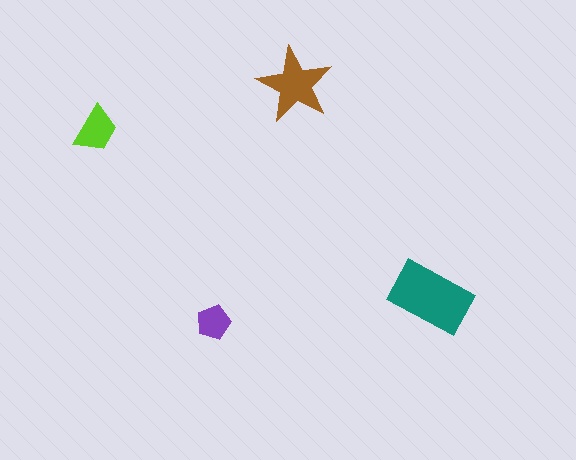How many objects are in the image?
There are 4 objects in the image.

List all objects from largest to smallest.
The teal rectangle, the brown star, the lime trapezoid, the purple pentagon.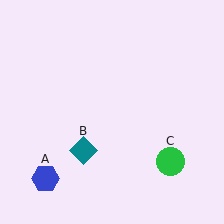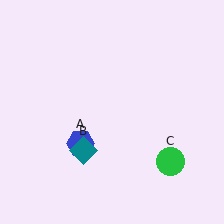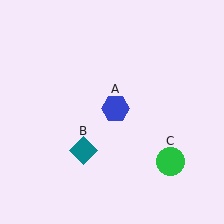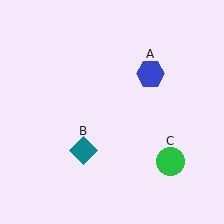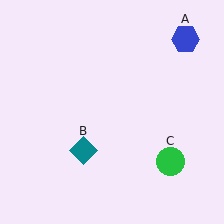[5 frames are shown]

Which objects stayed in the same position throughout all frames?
Teal diamond (object B) and green circle (object C) remained stationary.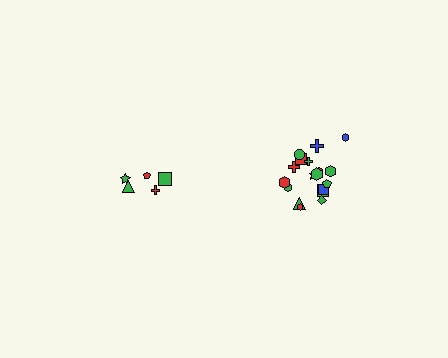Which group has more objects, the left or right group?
The right group.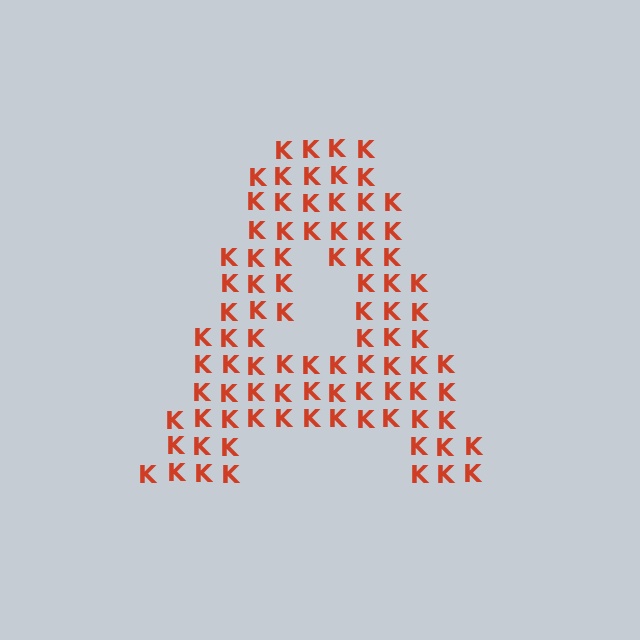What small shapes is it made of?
It is made of small letter K's.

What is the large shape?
The large shape is the letter A.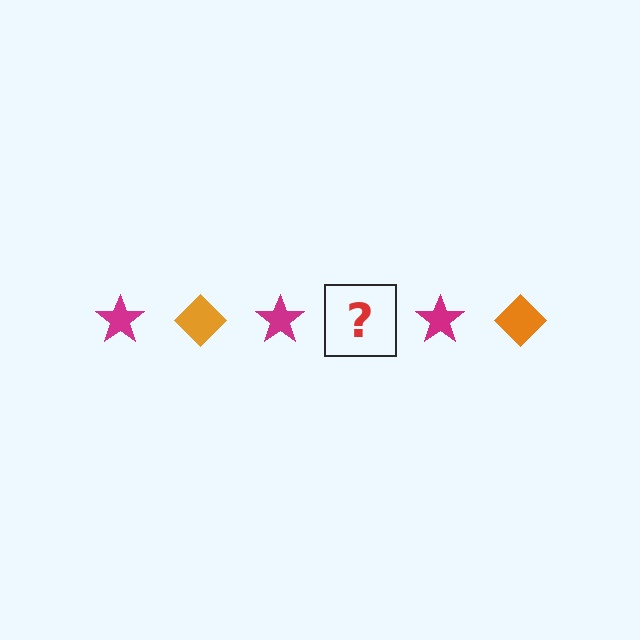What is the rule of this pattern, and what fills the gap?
The rule is that the pattern alternates between magenta star and orange diamond. The gap should be filled with an orange diamond.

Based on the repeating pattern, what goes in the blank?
The blank should be an orange diamond.